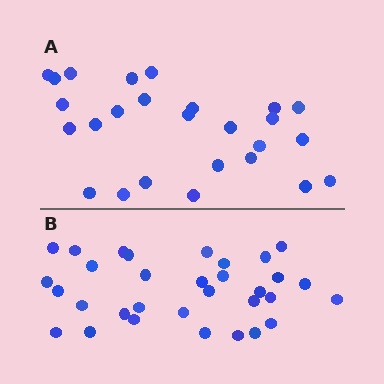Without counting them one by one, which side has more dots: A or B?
Region B (the bottom region) has more dots.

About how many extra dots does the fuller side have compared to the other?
Region B has about 6 more dots than region A.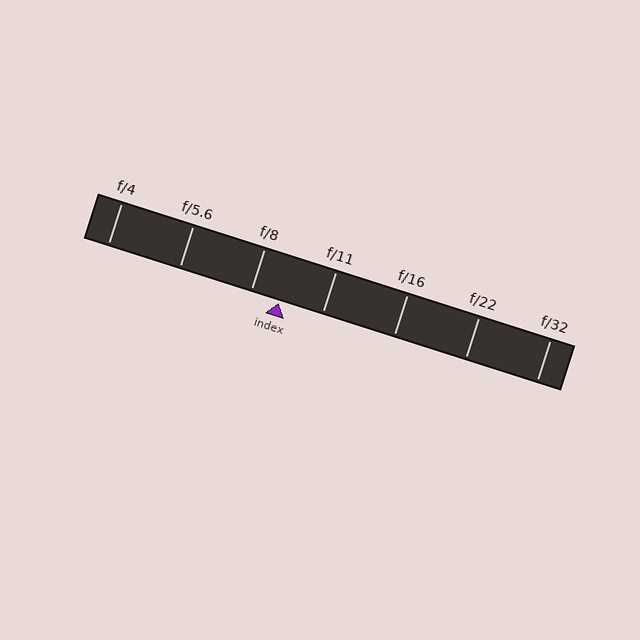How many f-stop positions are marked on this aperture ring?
There are 7 f-stop positions marked.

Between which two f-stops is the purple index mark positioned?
The index mark is between f/8 and f/11.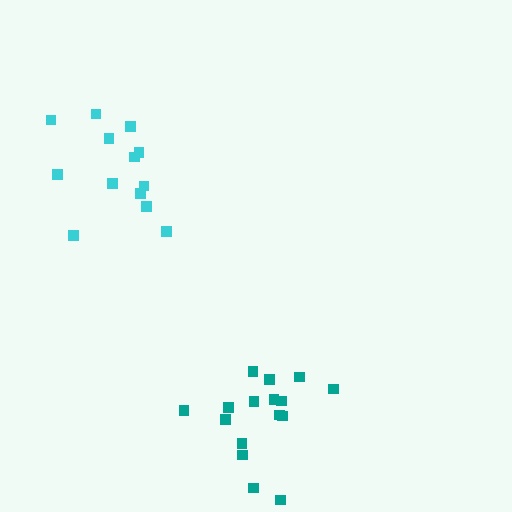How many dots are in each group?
Group 1: 16 dots, Group 2: 13 dots (29 total).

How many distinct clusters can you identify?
There are 2 distinct clusters.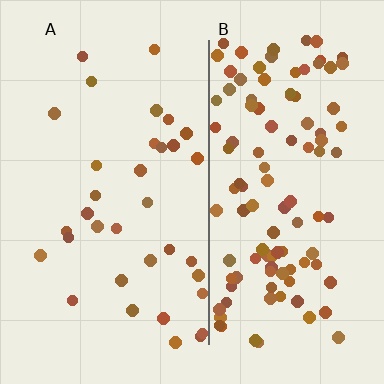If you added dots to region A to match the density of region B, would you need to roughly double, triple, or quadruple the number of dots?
Approximately triple.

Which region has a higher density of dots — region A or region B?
B (the right).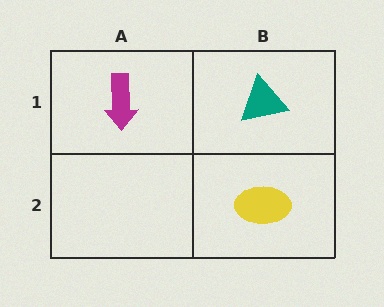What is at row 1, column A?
A magenta arrow.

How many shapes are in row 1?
2 shapes.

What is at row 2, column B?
A yellow ellipse.